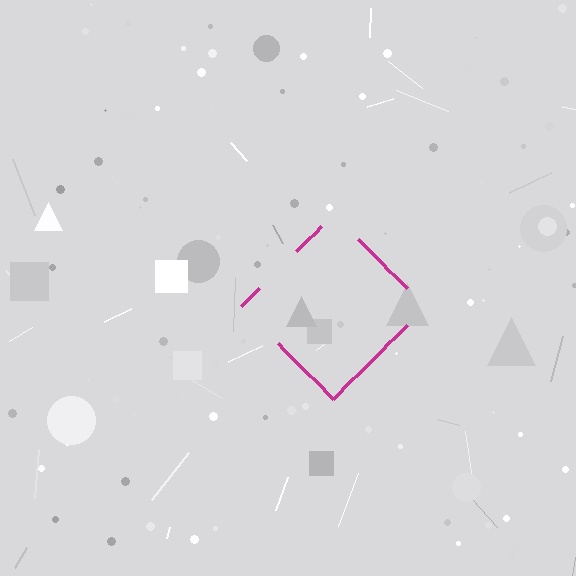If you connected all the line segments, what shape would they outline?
They would outline a diamond.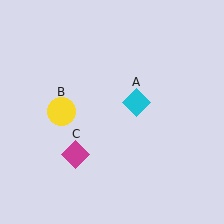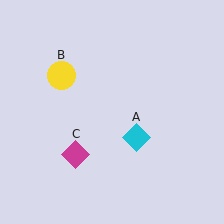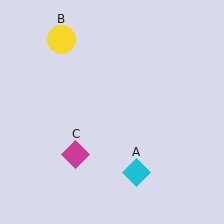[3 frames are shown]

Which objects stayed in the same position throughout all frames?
Magenta diamond (object C) remained stationary.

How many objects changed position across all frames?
2 objects changed position: cyan diamond (object A), yellow circle (object B).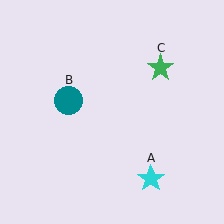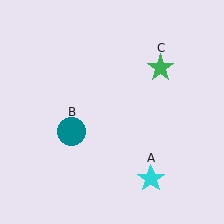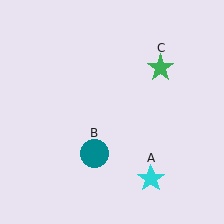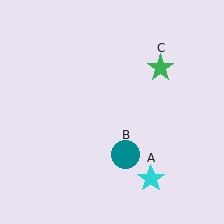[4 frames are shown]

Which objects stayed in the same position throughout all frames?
Cyan star (object A) and green star (object C) remained stationary.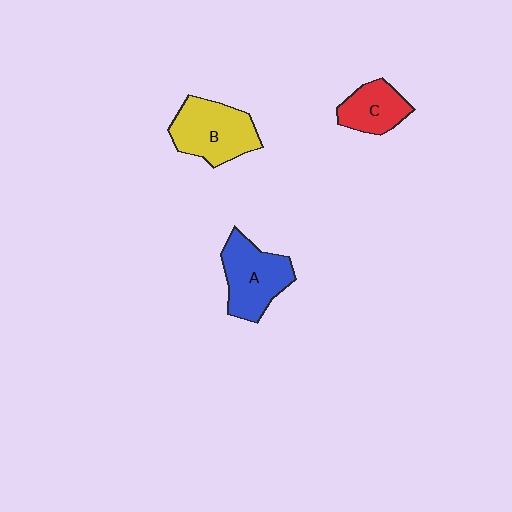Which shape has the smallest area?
Shape C (red).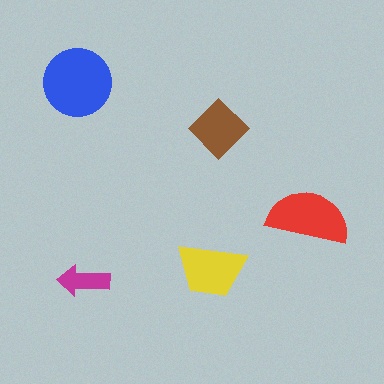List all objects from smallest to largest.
The magenta arrow, the brown diamond, the yellow trapezoid, the red semicircle, the blue circle.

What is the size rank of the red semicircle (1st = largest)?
2nd.